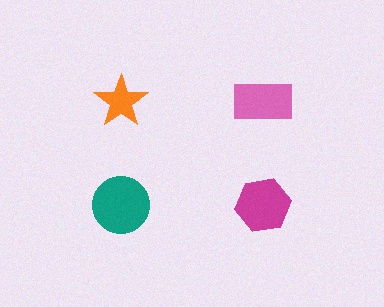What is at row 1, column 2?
A pink rectangle.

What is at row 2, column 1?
A teal circle.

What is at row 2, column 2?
A magenta hexagon.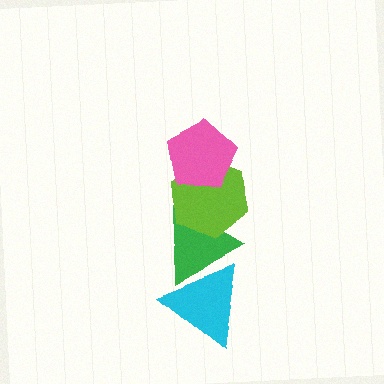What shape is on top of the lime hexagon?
The pink pentagon is on top of the lime hexagon.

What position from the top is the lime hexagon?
The lime hexagon is 2nd from the top.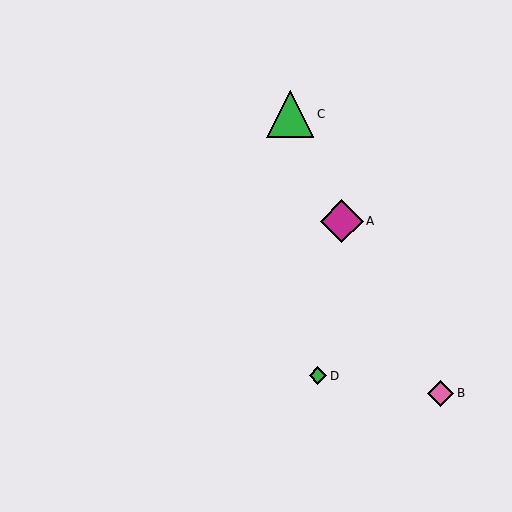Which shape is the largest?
The green triangle (labeled C) is the largest.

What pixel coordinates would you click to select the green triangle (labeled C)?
Click at (290, 114) to select the green triangle C.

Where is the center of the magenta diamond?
The center of the magenta diamond is at (342, 221).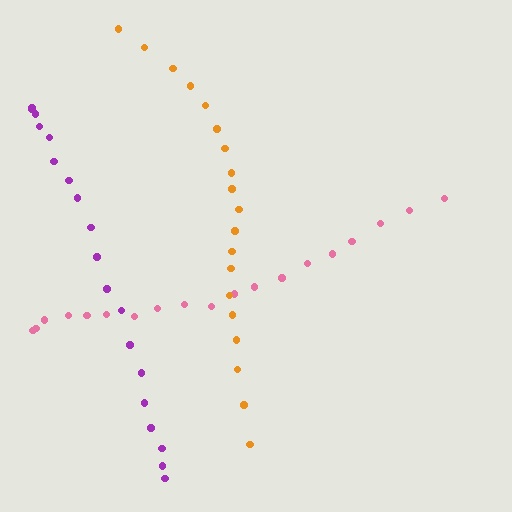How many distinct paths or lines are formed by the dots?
There are 3 distinct paths.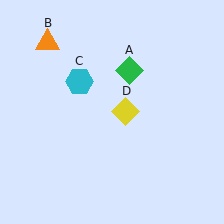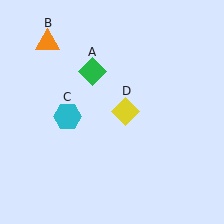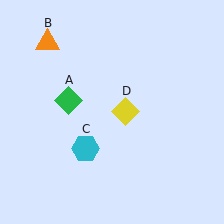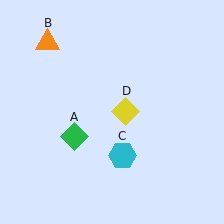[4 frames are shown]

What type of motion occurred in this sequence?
The green diamond (object A), cyan hexagon (object C) rotated counterclockwise around the center of the scene.